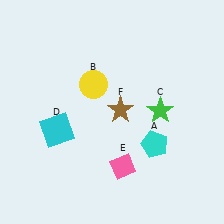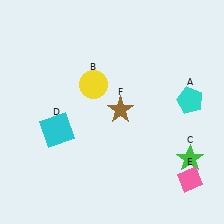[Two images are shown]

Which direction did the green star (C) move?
The green star (C) moved down.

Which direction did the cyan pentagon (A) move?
The cyan pentagon (A) moved up.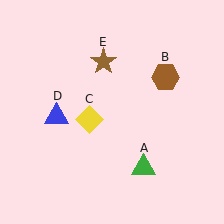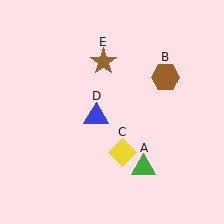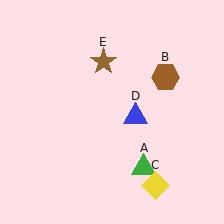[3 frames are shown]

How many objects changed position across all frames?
2 objects changed position: yellow diamond (object C), blue triangle (object D).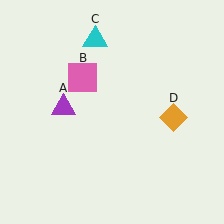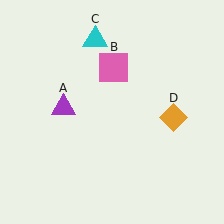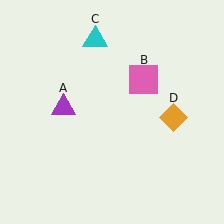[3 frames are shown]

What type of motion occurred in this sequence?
The pink square (object B) rotated clockwise around the center of the scene.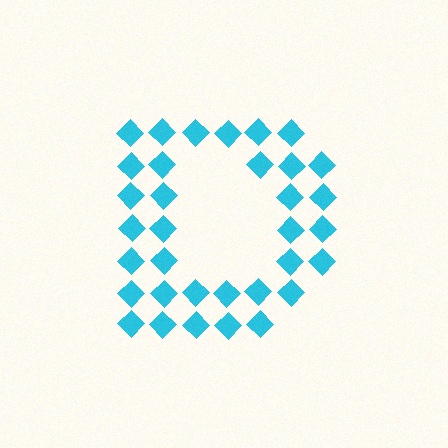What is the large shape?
The large shape is the letter D.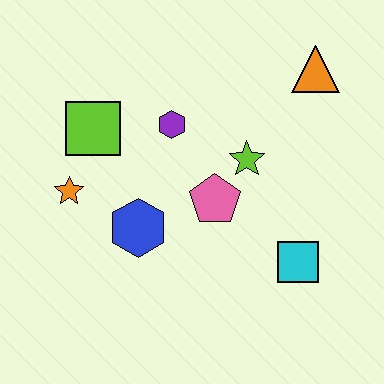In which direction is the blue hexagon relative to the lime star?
The blue hexagon is to the left of the lime star.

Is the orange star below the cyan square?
No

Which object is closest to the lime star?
The pink pentagon is closest to the lime star.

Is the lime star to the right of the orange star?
Yes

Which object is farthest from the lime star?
The orange star is farthest from the lime star.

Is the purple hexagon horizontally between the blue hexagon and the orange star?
No